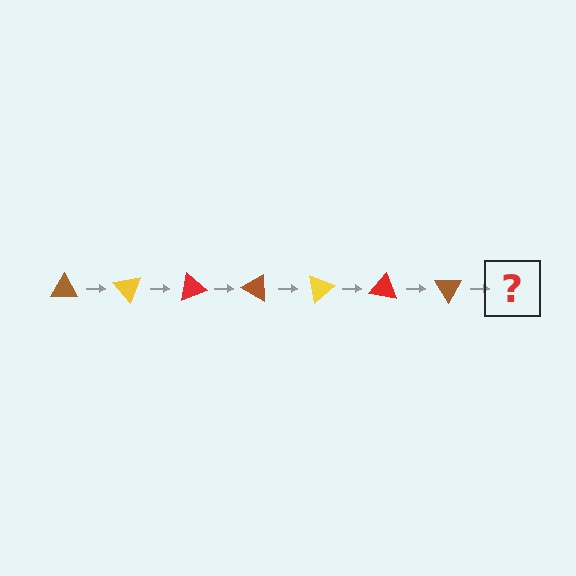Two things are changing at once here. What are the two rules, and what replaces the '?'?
The two rules are that it rotates 50 degrees each step and the color cycles through brown, yellow, and red. The '?' should be a yellow triangle, rotated 350 degrees from the start.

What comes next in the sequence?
The next element should be a yellow triangle, rotated 350 degrees from the start.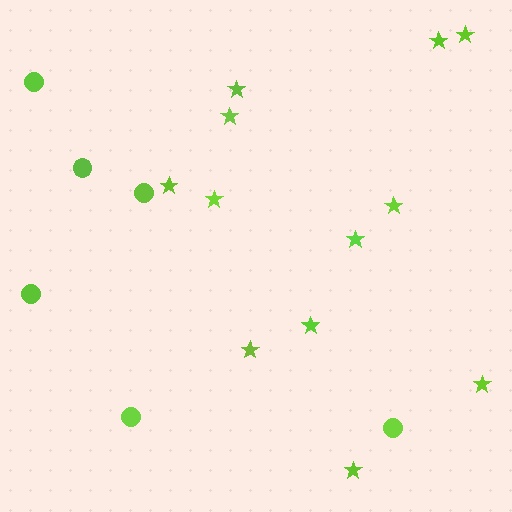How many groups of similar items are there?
There are 2 groups: one group of circles (6) and one group of stars (12).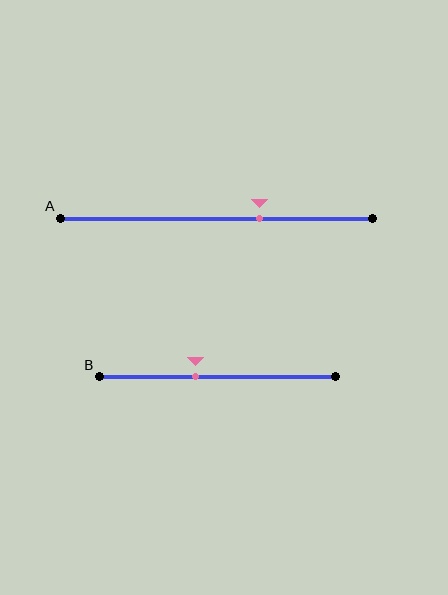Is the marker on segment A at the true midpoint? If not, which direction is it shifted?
No, the marker on segment A is shifted to the right by about 14% of the segment length.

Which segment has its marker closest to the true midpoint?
Segment B has its marker closest to the true midpoint.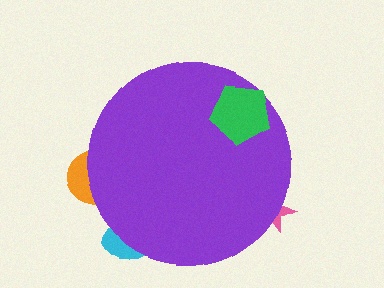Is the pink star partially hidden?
Yes, the pink star is partially hidden behind the purple circle.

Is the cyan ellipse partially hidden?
Yes, the cyan ellipse is partially hidden behind the purple circle.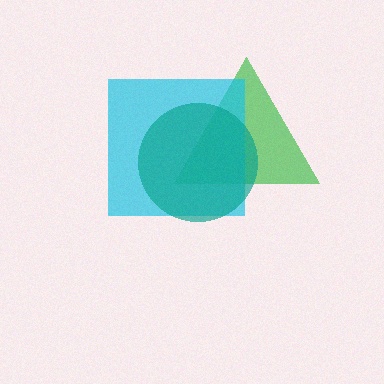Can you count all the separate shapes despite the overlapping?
Yes, there are 3 separate shapes.